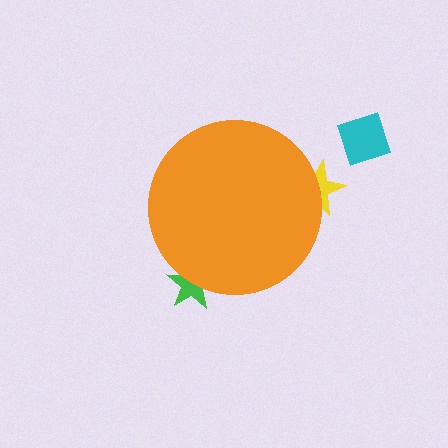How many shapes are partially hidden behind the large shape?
2 shapes are partially hidden.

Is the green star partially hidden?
Yes, the green star is partially hidden behind the orange circle.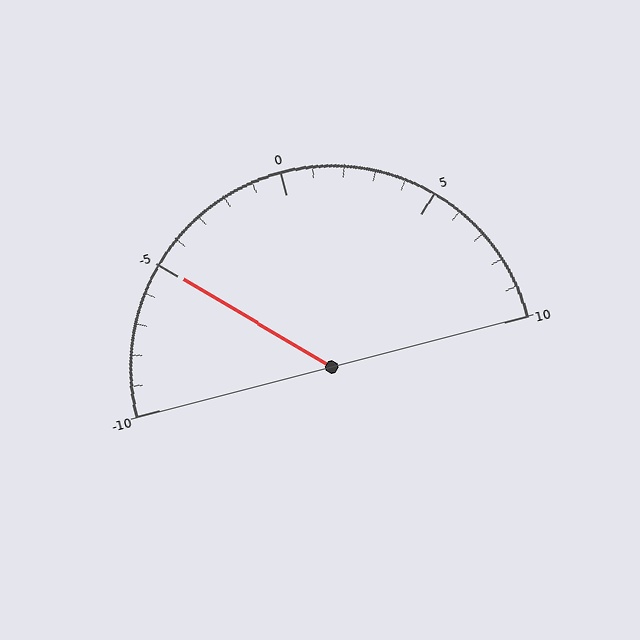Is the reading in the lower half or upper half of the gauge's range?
The reading is in the lower half of the range (-10 to 10).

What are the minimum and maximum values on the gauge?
The gauge ranges from -10 to 10.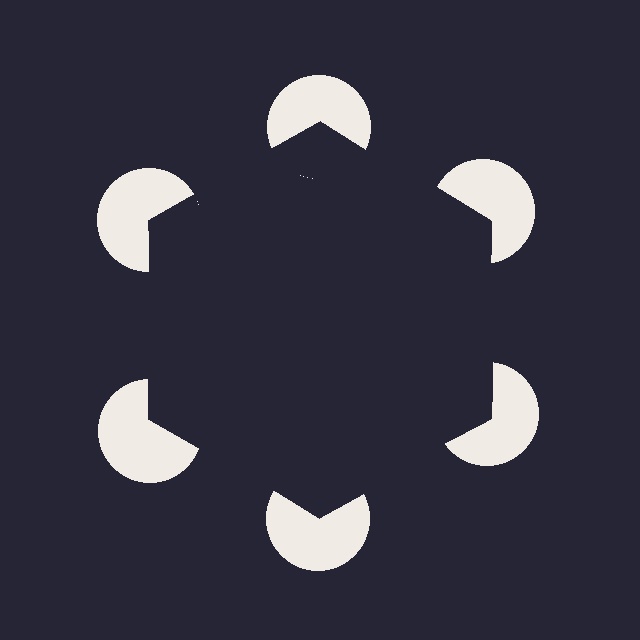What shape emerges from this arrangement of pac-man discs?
An illusory hexagon — its edges are inferred from the aligned wedge cuts in the pac-man discs, not physically drawn.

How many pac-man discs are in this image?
There are 6 — one at each vertex of the illusory hexagon.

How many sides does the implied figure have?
6 sides.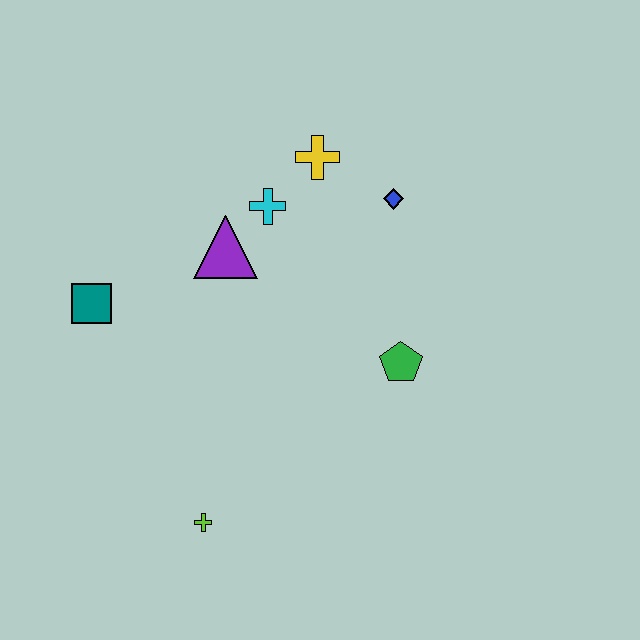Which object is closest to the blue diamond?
The yellow cross is closest to the blue diamond.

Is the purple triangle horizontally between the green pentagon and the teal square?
Yes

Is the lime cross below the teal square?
Yes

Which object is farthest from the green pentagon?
The teal square is farthest from the green pentagon.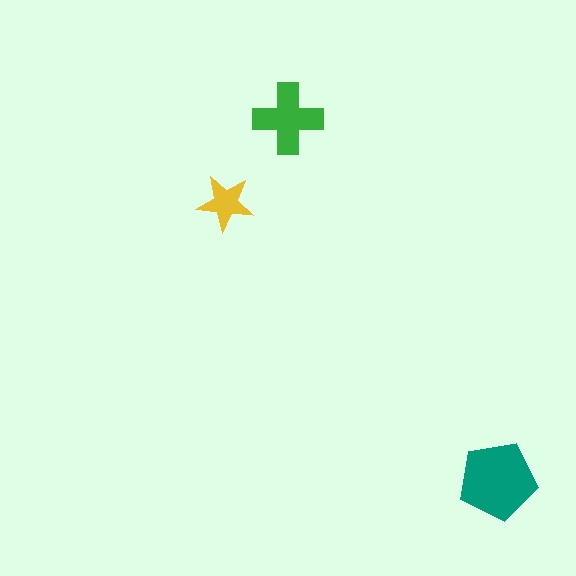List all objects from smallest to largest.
The yellow star, the green cross, the teal pentagon.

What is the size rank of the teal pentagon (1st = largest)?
1st.